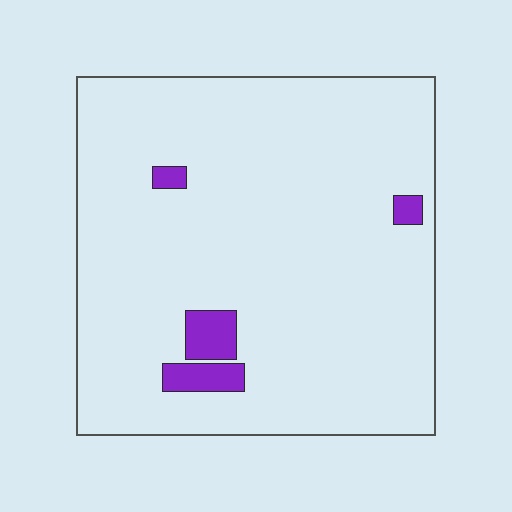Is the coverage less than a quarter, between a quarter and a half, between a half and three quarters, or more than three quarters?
Less than a quarter.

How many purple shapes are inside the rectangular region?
4.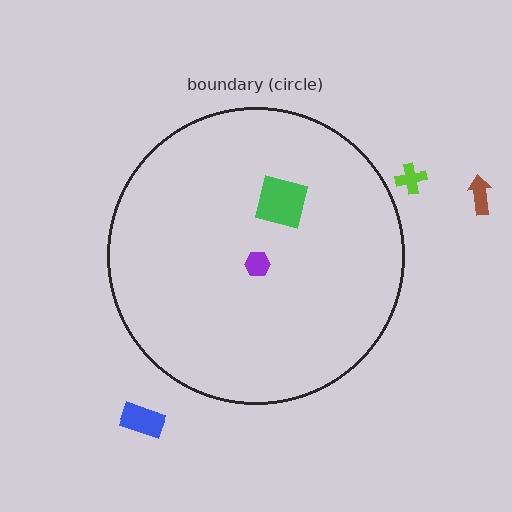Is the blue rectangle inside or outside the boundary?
Outside.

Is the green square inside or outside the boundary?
Inside.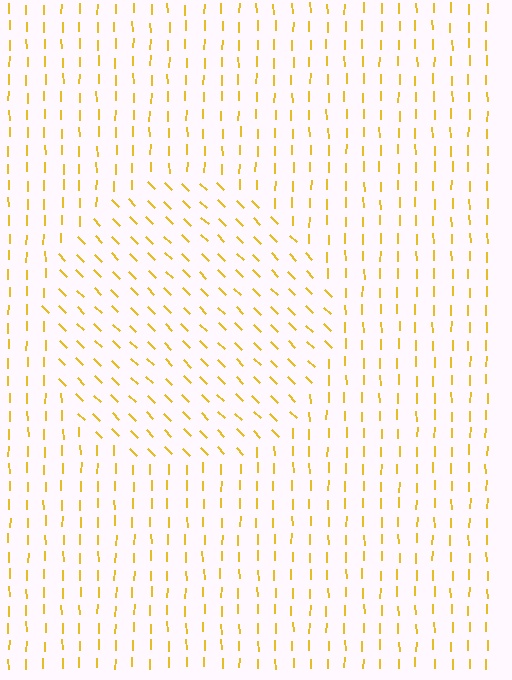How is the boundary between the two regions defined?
The boundary is defined purely by a change in line orientation (approximately 45 degrees difference). All lines are the same color and thickness.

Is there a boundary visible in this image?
Yes, there is a texture boundary formed by a change in line orientation.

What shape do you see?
I see a circle.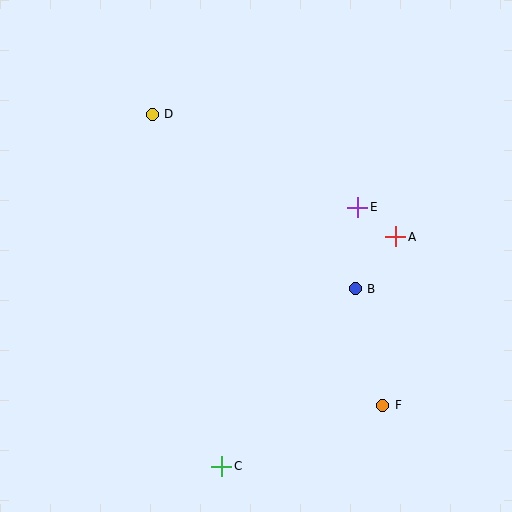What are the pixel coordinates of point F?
Point F is at (383, 405).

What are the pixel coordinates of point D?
Point D is at (152, 114).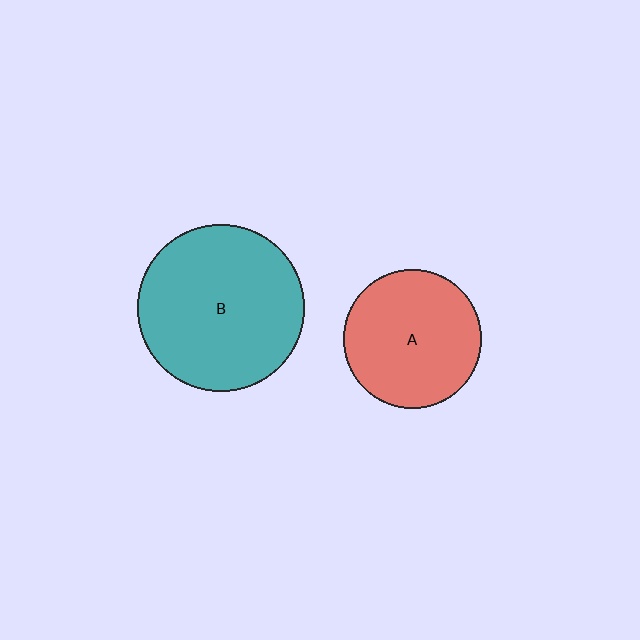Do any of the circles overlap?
No, none of the circles overlap.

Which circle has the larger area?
Circle B (teal).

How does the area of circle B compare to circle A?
Approximately 1.5 times.